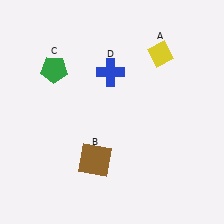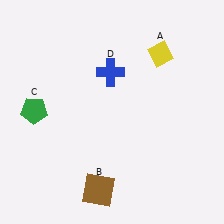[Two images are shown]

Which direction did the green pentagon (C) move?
The green pentagon (C) moved down.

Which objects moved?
The objects that moved are: the brown square (B), the green pentagon (C).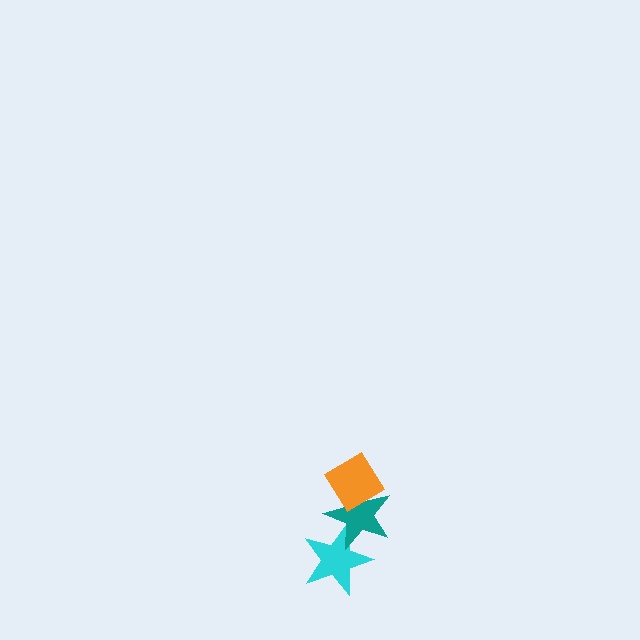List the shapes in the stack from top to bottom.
From top to bottom: the orange diamond, the teal star, the cyan star.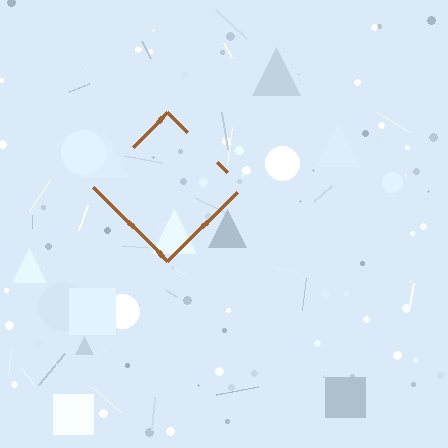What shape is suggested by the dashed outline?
The dashed outline suggests a diamond.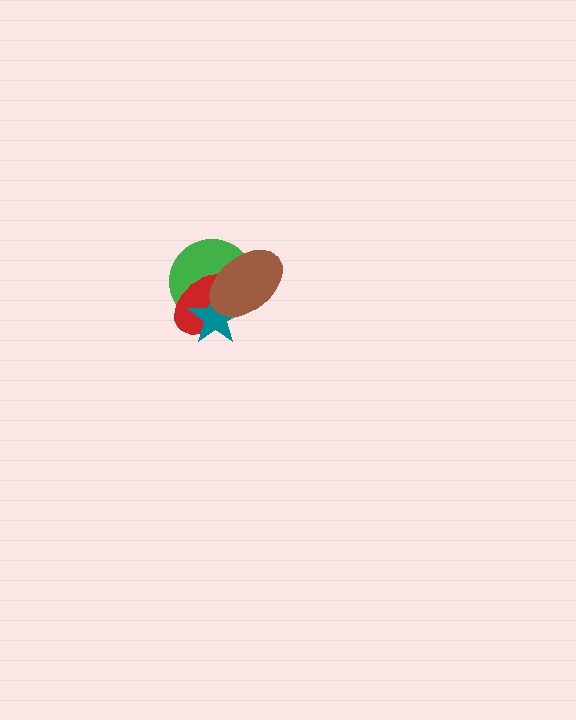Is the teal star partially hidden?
Yes, it is partially covered by another shape.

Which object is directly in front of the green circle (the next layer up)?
The red ellipse is directly in front of the green circle.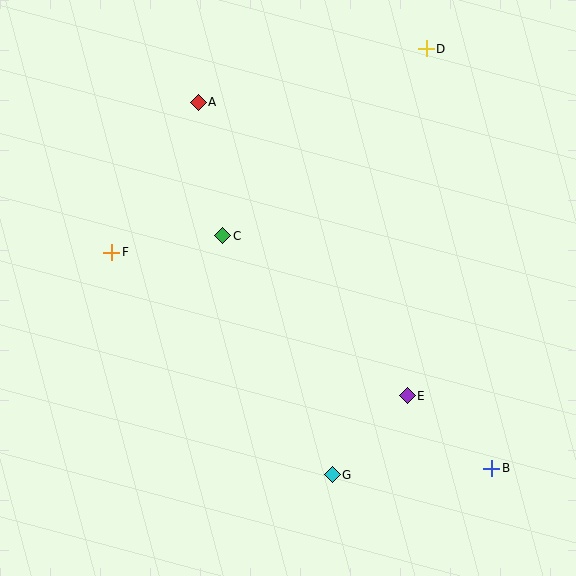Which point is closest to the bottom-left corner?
Point F is closest to the bottom-left corner.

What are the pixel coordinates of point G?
Point G is at (332, 475).